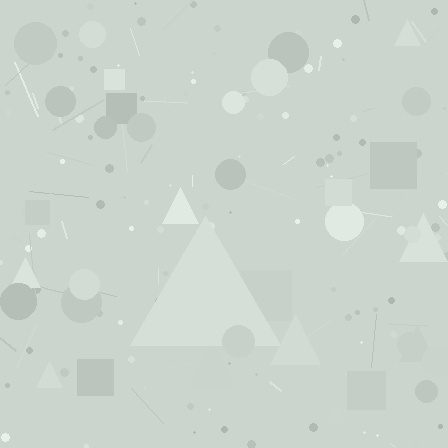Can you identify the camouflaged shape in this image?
The camouflaged shape is a triangle.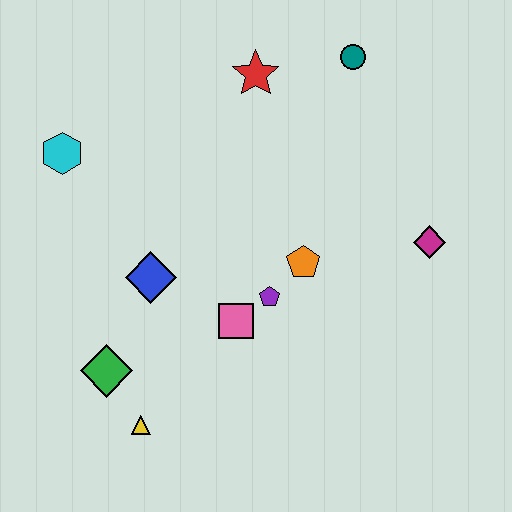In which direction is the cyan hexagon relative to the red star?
The cyan hexagon is to the left of the red star.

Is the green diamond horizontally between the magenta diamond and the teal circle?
No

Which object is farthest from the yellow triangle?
The teal circle is farthest from the yellow triangle.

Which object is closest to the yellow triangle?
The green diamond is closest to the yellow triangle.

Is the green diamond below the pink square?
Yes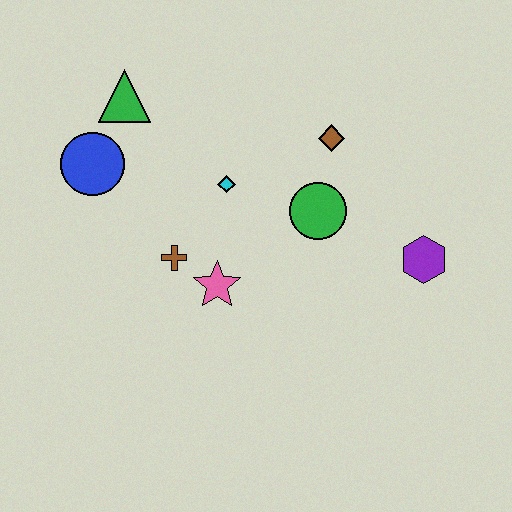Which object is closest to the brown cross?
The pink star is closest to the brown cross.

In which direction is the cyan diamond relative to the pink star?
The cyan diamond is above the pink star.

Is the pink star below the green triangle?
Yes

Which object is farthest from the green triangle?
The purple hexagon is farthest from the green triangle.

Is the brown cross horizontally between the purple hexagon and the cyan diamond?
No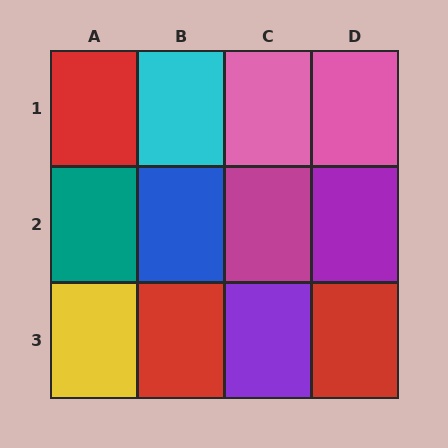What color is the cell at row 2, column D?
Purple.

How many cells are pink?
2 cells are pink.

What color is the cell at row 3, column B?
Red.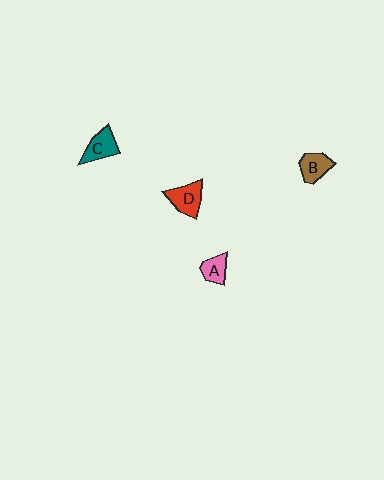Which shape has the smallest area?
Shape A (pink).